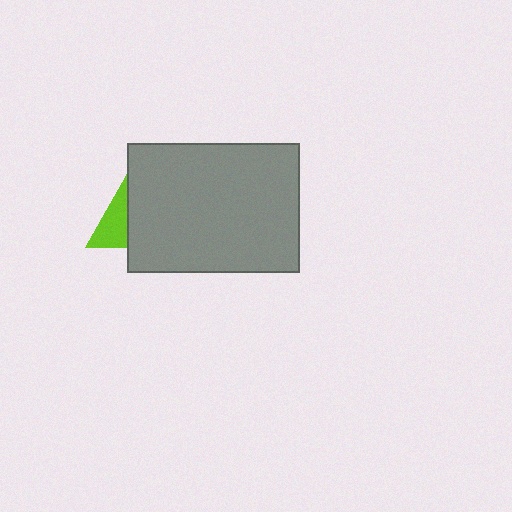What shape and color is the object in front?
The object in front is a gray rectangle.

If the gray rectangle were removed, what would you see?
You would see the complete lime triangle.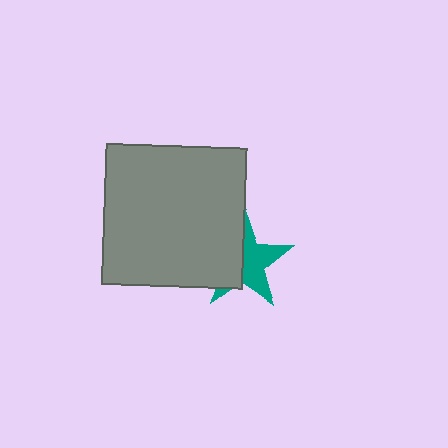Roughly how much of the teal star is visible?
About half of it is visible (roughly 52%).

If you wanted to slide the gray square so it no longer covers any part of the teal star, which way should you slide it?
Slide it left — that is the most direct way to separate the two shapes.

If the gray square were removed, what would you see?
You would see the complete teal star.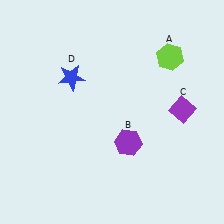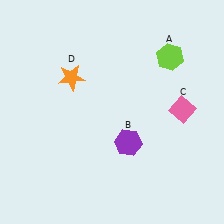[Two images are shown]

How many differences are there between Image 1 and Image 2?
There are 2 differences between the two images.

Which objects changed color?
C changed from purple to pink. D changed from blue to orange.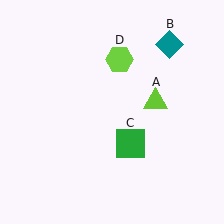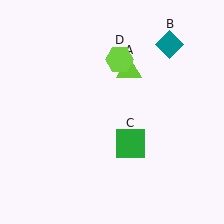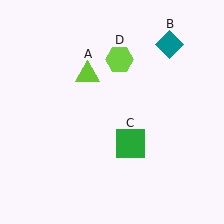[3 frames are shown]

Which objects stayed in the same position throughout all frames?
Teal diamond (object B) and green square (object C) and lime hexagon (object D) remained stationary.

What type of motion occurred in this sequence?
The lime triangle (object A) rotated counterclockwise around the center of the scene.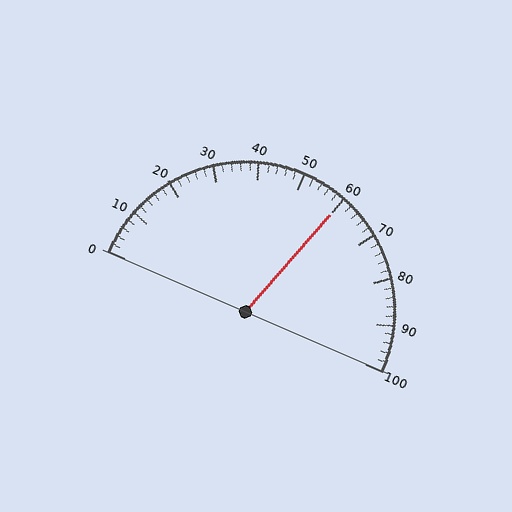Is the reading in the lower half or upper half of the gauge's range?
The reading is in the upper half of the range (0 to 100).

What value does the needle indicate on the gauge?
The needle indicates approximately 60.